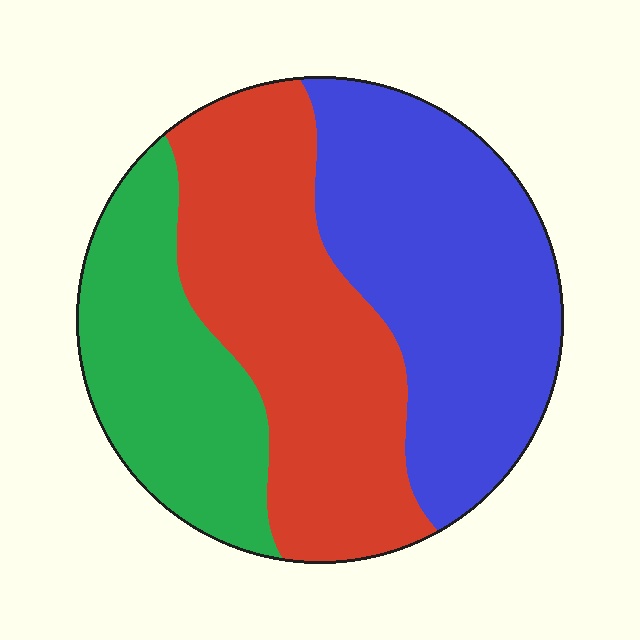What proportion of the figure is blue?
Blue takes up about three eighths (3/8) of the figure.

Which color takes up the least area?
Green, at roughly 25%.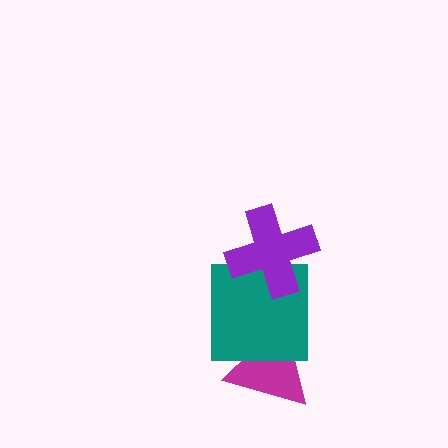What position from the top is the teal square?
The teal square is 2nd from the top.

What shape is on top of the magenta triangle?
The teal square is on top of the magenta triangle.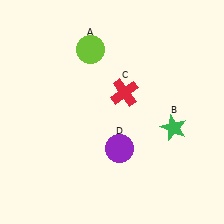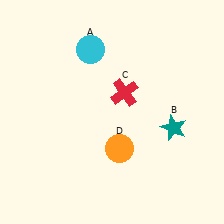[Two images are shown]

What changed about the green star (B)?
In Image 1, B is green. In Image 2, it changed to teal.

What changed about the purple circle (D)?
In Image 1, D is purple. In Image 2, it changed to orange.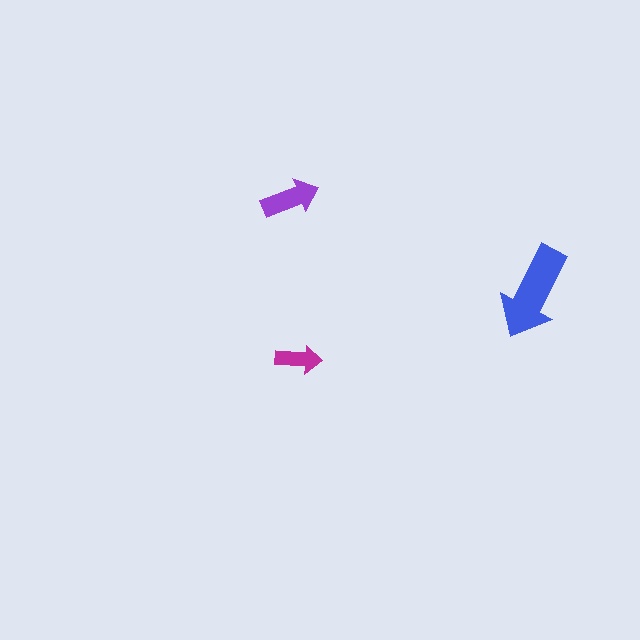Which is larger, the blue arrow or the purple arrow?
The blue one.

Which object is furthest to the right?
The blue arrow is rightmost.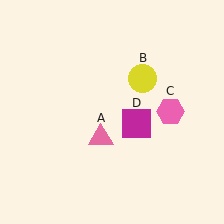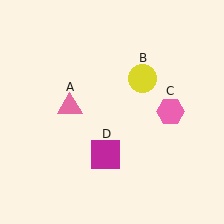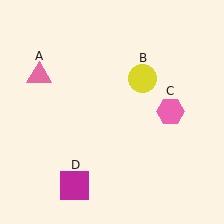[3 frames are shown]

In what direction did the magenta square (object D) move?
The magenta square (object D) moved down and to the left.